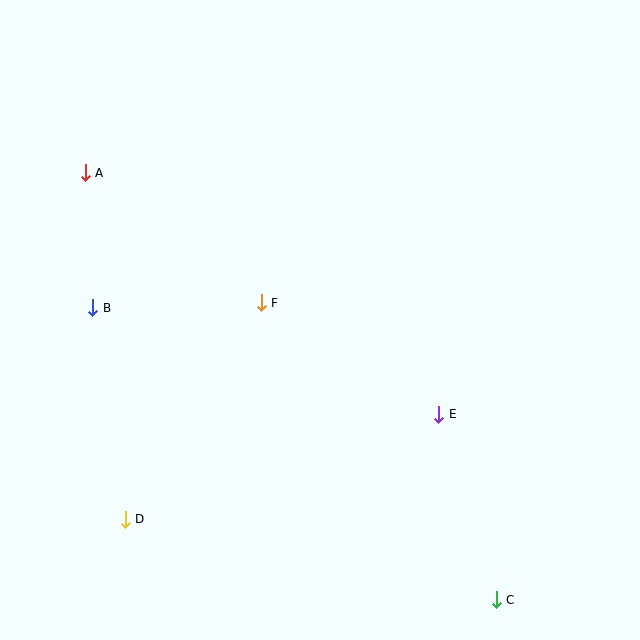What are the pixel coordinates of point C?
Point C is at (496, 600).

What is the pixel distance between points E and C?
The distance between E and C is 194 pixels.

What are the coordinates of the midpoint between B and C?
The midpoint between B and C is at (295, 454).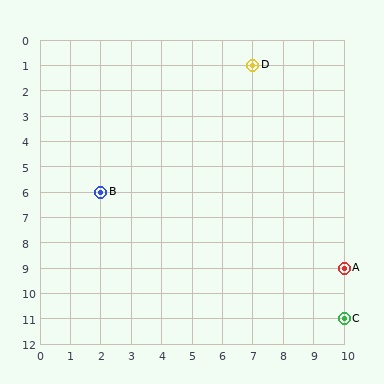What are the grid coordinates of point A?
Point A is at grid coordinates (10, 9).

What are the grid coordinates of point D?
Point D is at grid coordinates (7, 1).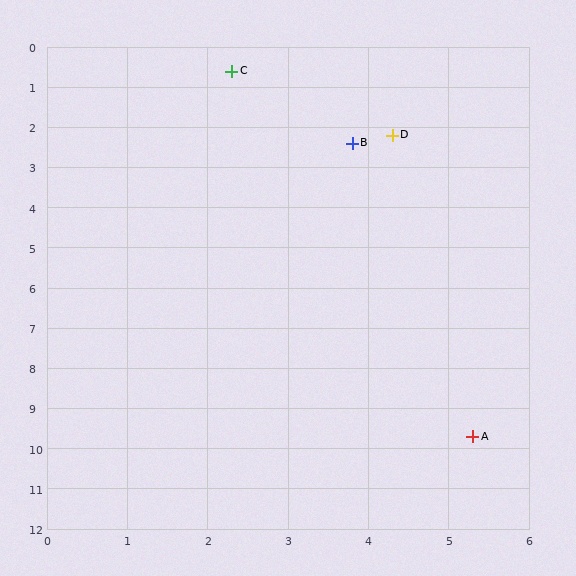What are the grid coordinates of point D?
Point D is at approximately (4.3, 2.2).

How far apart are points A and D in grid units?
Points A and D are about 7.6 grid units apart.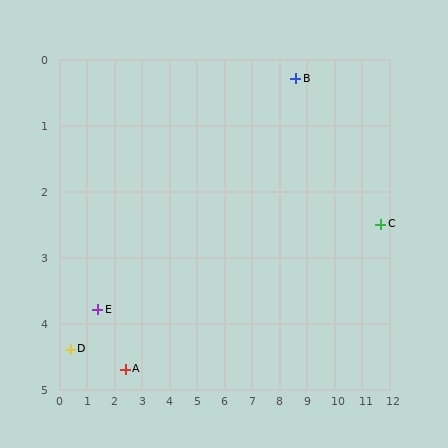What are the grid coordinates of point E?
Point E is at approximately (1.4, 3.8).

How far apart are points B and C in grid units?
Points B and C are about 3.8 grid units apart.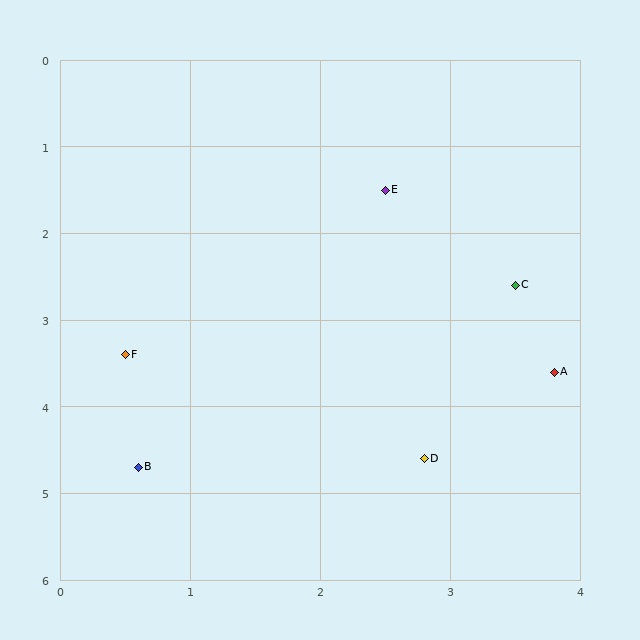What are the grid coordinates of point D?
Point D is at approximately (2.8, 4.6).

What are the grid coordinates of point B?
Point B is at approximately (0.6, 4.7).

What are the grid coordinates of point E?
Point E is at approximately (2.5, 1.5).